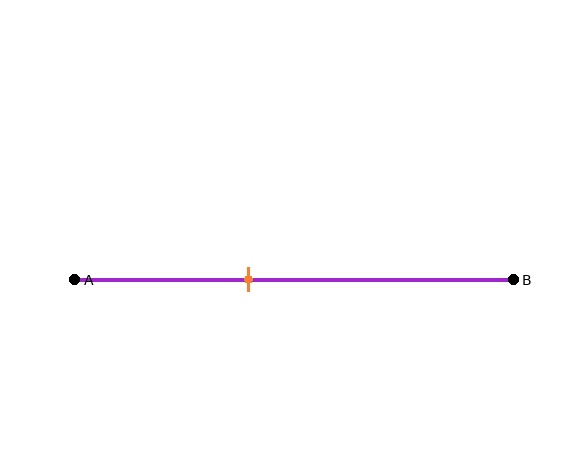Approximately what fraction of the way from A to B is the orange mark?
The orange mark is approximately 40% of the way from A to B.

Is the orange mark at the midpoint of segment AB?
No, the mark is at about 40% from A, not at the 50% midpoint.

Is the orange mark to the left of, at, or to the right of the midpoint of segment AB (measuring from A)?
The orange mark is to the left of the midpoint of segment AB.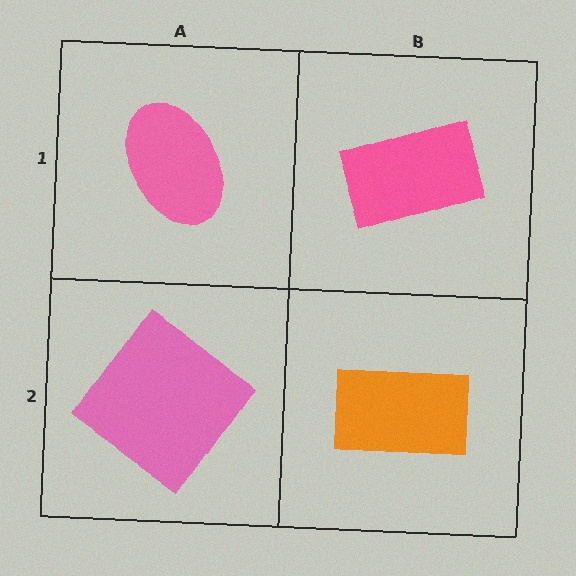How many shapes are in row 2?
2 shapes.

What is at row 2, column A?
A pink diamond.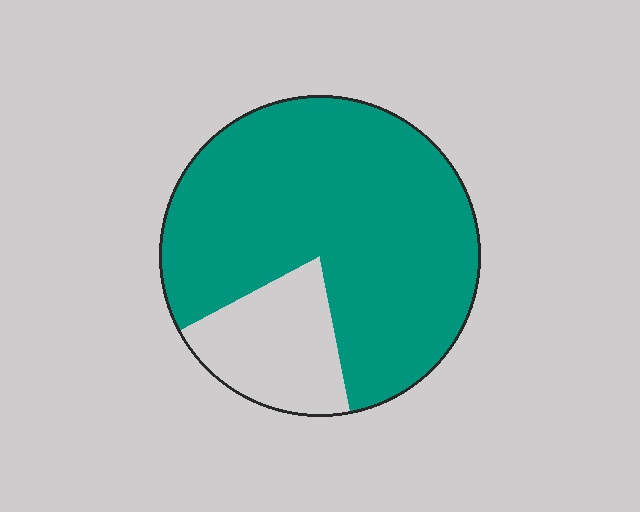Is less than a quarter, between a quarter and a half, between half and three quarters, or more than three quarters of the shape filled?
More than three quarters.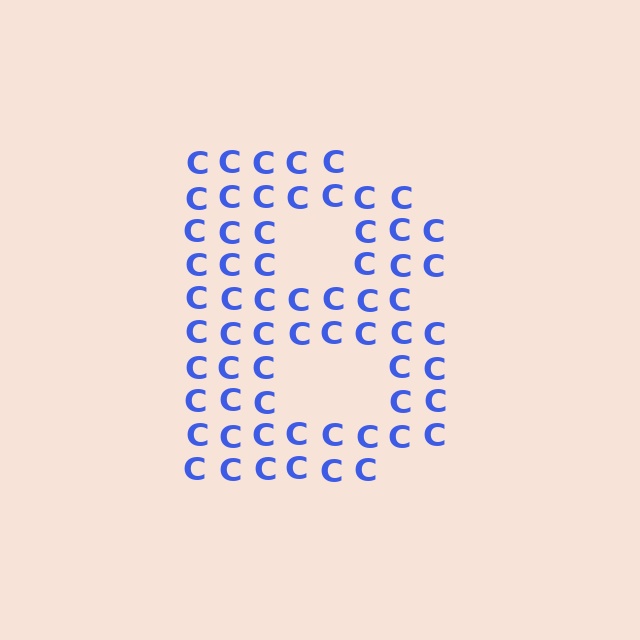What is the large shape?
The large shape is the letter B.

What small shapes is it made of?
It is made of small letter C's.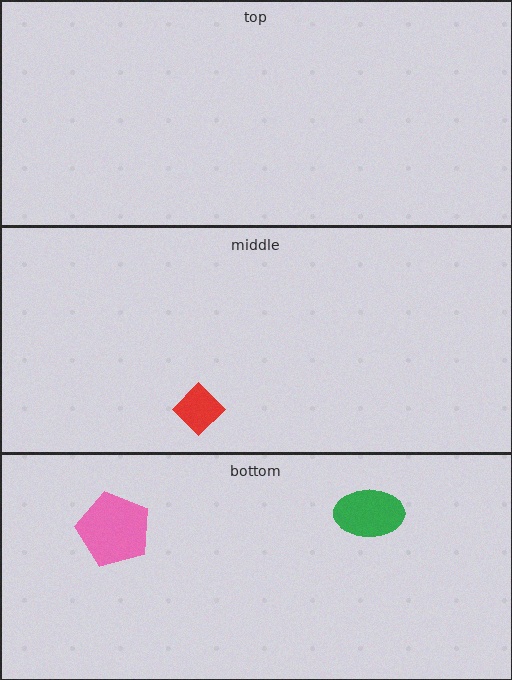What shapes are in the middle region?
The red diamond.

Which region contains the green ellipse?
The bottom region.